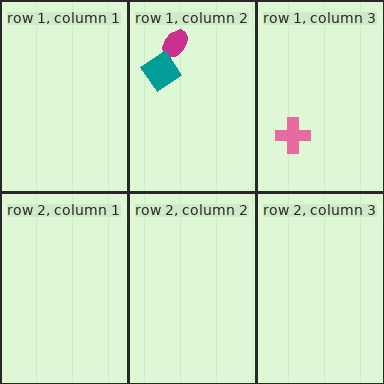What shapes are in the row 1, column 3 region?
The pink cross.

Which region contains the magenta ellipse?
The row 1, column 2 region.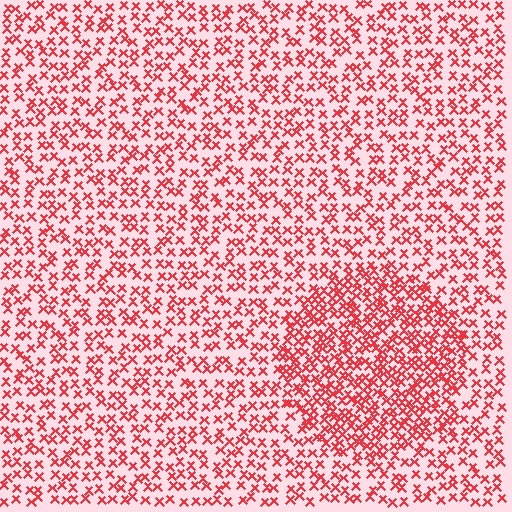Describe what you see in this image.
The image contains small red elements arranged at two different densities. A circle-shaped region is visible where the elements are more densely packed than the surrounding area.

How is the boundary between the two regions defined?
The boundary is defined by a change in element density (approximately 1.8x ratio). All elements are the same color, size, and shape.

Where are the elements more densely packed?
The elements are more densely packed inside the circle boundary.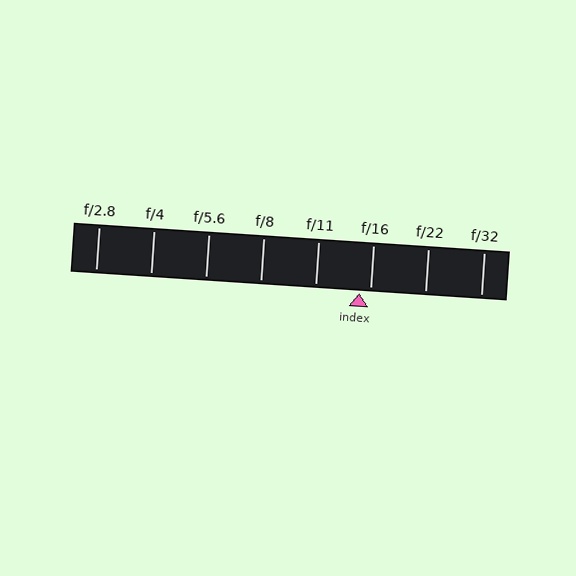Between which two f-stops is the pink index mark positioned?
The index mark is between f/11 and f/16.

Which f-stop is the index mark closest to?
The index mark is closest to f/16.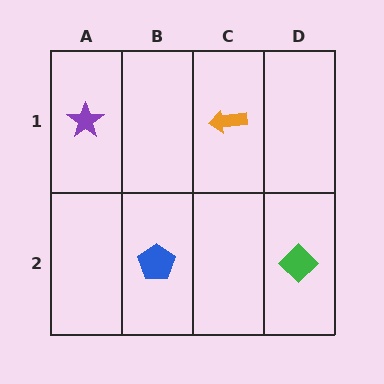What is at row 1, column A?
A purple star.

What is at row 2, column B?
A blue pentagon.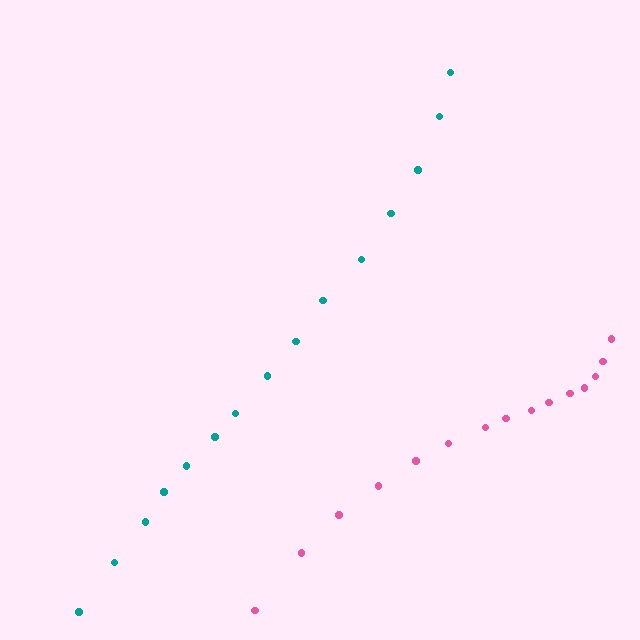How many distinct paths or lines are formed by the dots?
There are 2 distinct paths.